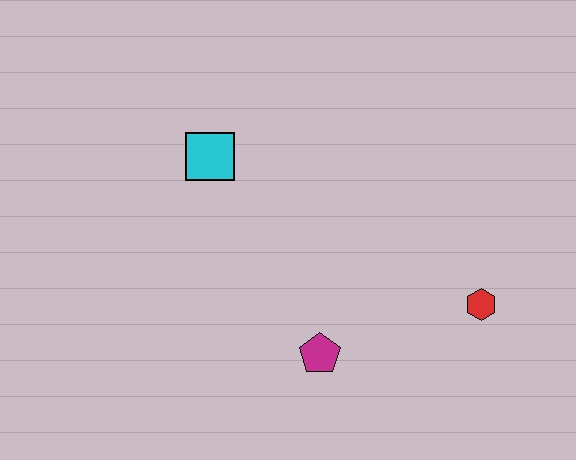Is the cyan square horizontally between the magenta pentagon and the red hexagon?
No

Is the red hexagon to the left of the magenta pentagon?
No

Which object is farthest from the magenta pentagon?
The cyan square is farthest from the magenta pentagon.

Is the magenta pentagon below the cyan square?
Yes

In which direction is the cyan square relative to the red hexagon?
The cyan square is to the left of the red hexagon.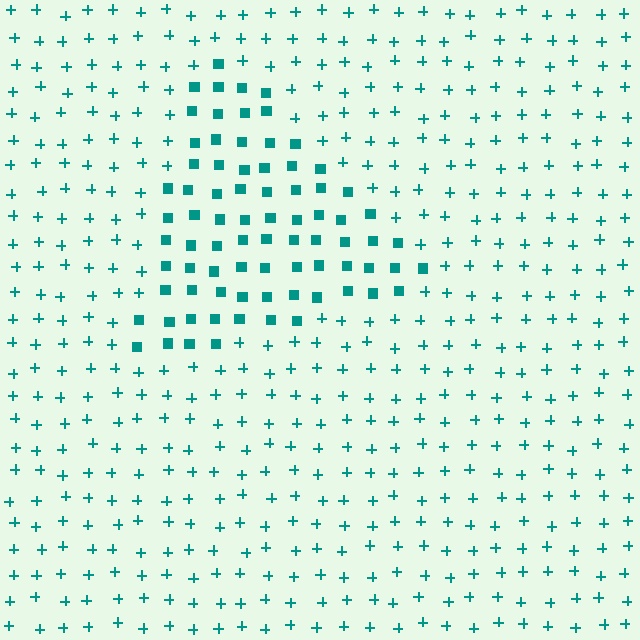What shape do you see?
I see a triangle.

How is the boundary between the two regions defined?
The boundary is defined by a change in element shape: squares inside vs. plus signs outside. All elements share the same color and spacing.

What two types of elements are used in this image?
The image uses squares inside the triangle region and plus signs outside it.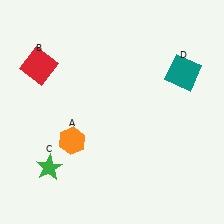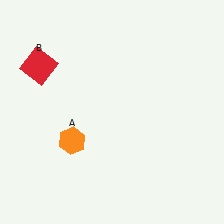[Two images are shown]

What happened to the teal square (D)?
The teal square (D) was removed in Image 2. It was in the top-right area of Image 1.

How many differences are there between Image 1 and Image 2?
There are 2 differences between the two images.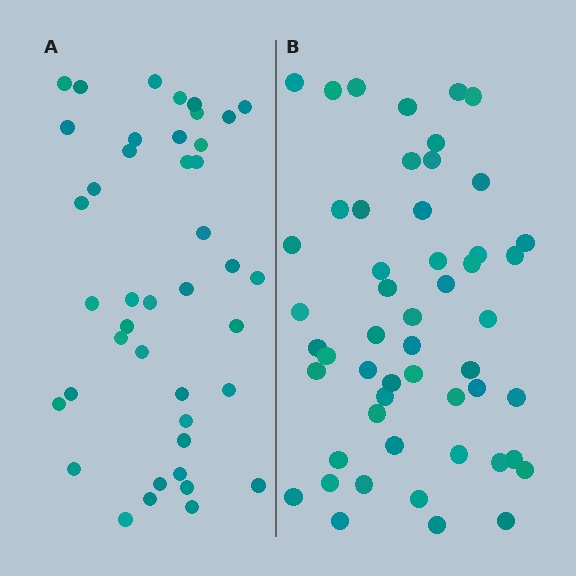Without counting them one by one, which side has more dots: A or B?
Region B (the right region) has more dots.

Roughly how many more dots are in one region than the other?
Region B has roughly 10 or so more dots than region A.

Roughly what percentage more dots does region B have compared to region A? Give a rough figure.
About 25% more.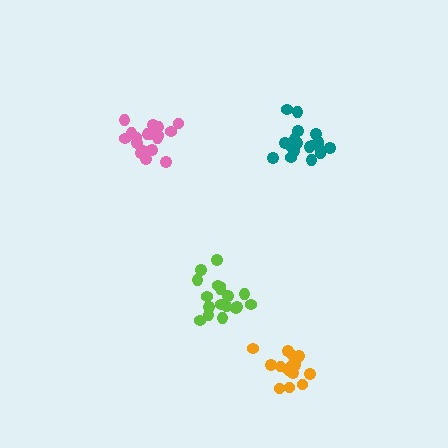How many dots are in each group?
Group 1: 19 dots, Group 2: 18 dots, Group 3: 18 dots, Group 4: 16 dots (71 total).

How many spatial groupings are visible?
There are 4 spatial groupings.